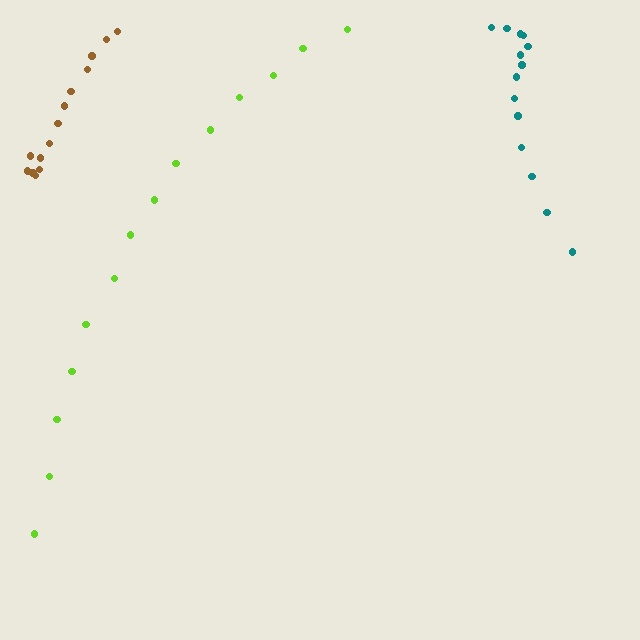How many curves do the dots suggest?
There are 3 distinct paths.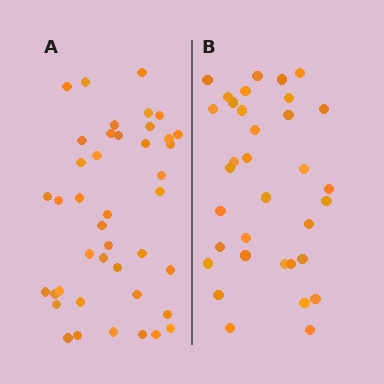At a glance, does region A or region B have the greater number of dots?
Region A (the left region) has more dots.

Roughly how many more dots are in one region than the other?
Region A has roughly 8 or so more dots than region B.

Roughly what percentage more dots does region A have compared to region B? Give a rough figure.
About 25% more.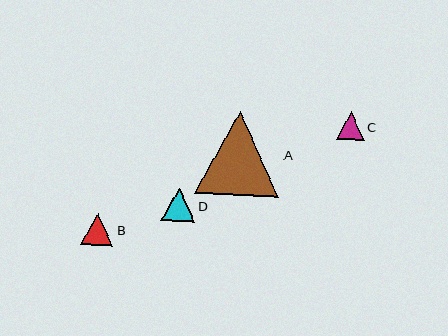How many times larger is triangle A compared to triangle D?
Triangle A is approximately 2.5 times the size of triangle D.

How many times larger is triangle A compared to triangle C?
Triangle A is approximately 3.0 times the size of triangle C.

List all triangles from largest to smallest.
From largest to smallest: A, D, B, C.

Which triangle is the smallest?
Triangle C is the smallest with a size of approximately 28 pixels.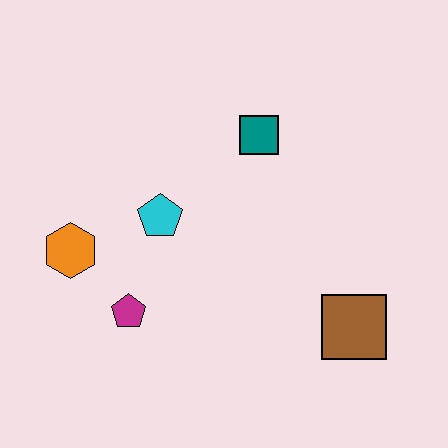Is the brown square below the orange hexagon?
Yes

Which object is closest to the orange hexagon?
The magenta pentagon is closest to the orange hexagon.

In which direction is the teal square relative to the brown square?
The teal square is above the brown square.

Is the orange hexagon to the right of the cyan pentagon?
No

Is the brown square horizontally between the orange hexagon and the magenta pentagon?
No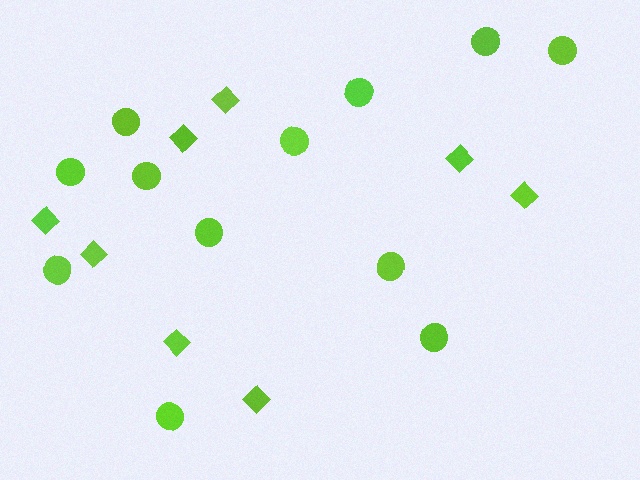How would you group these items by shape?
There are 2 groups: one group of diamonds (8) and one group of circles (12).